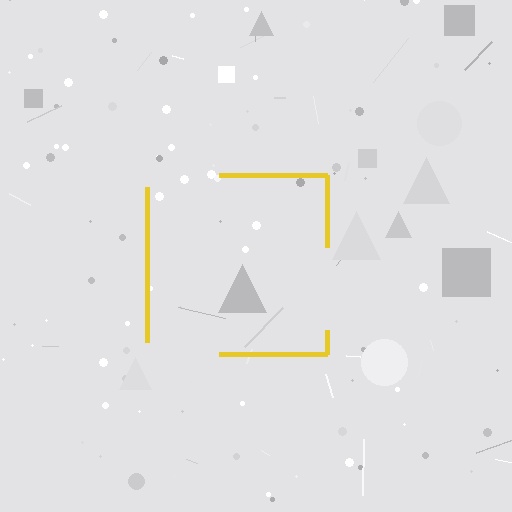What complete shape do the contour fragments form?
The contour fragments form a square.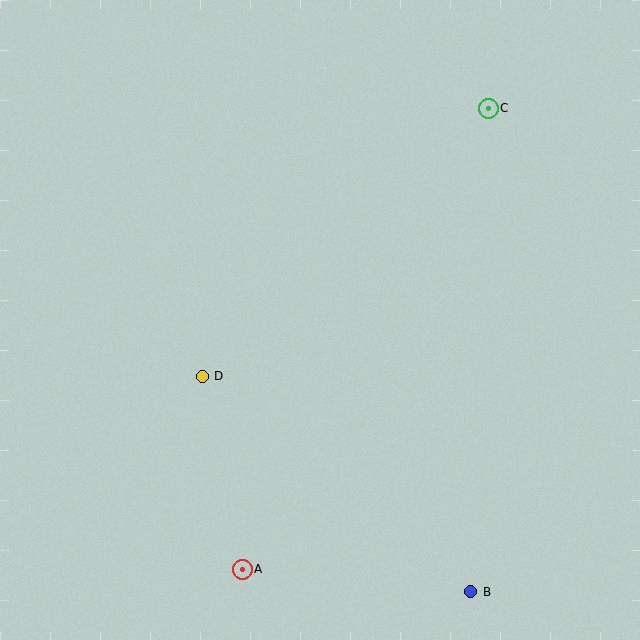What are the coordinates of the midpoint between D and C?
The midpoint between D and C is at (345, 242).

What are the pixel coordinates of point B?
Point B is at (471, 592).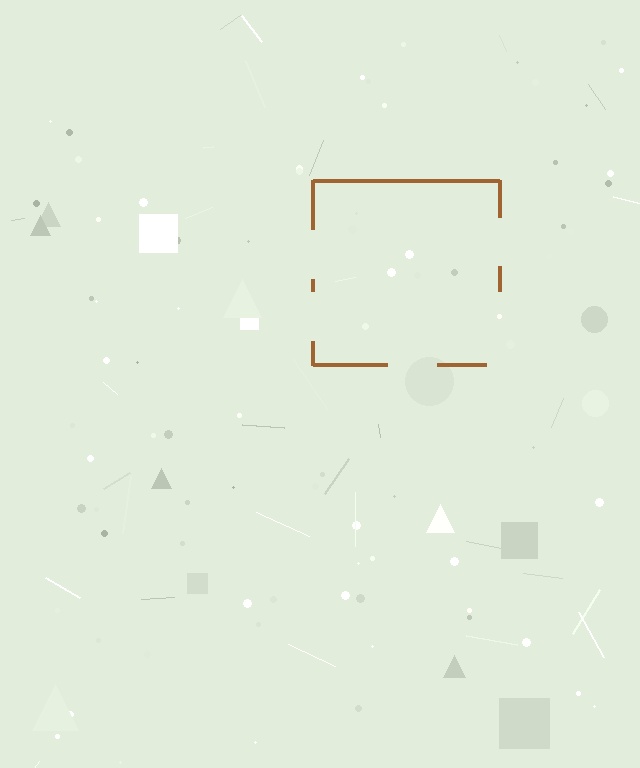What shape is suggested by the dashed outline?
The dashed outline suggests a square.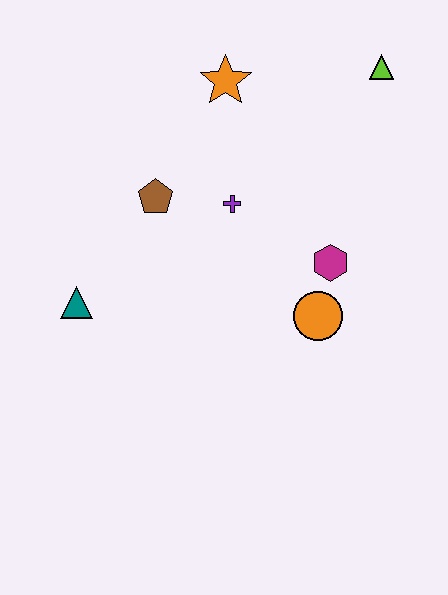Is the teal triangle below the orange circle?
No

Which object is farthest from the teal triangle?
The lime triangle is farthest from the teal triangle.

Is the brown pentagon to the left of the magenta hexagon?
Yes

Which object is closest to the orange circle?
The magenta hexagon is closest to the orange circle.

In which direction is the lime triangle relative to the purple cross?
The lime triangle is to the right of the purple cross.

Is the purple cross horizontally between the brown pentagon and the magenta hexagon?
Yes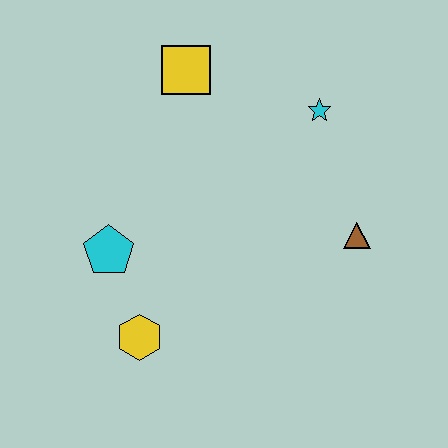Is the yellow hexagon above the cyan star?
No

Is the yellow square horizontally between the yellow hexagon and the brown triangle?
Yes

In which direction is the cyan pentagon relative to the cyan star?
The cyan pentagon is to the left of the cyan star.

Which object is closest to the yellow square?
The cyan star is closest to the yellow square.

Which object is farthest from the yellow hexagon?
The cyan star is farthest from the yellow hexagon.